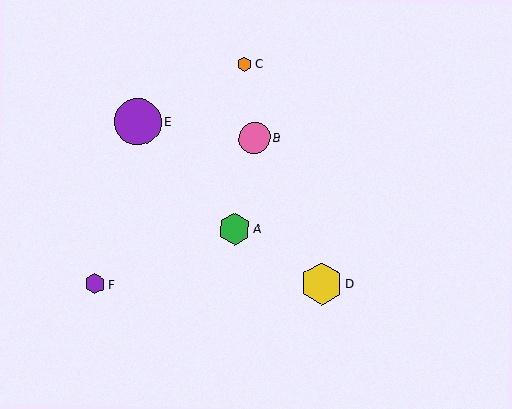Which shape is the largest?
The purple circle (labeled E) is the largest.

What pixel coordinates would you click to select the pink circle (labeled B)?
Click at (254, 138) to select the pink circle B.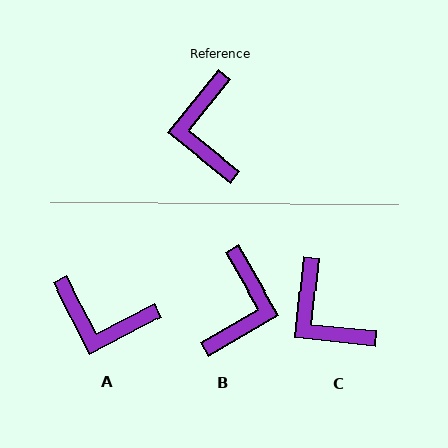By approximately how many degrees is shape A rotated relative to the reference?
Approximately 66 degrees counter-clockwise.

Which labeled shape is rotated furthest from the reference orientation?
B, about 159 degrees away.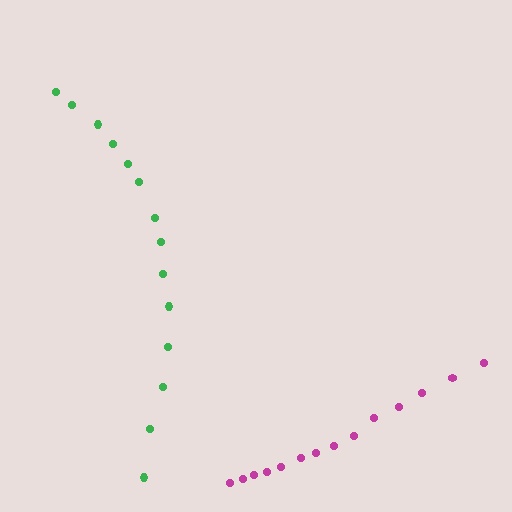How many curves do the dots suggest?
There are 2 distinct paths.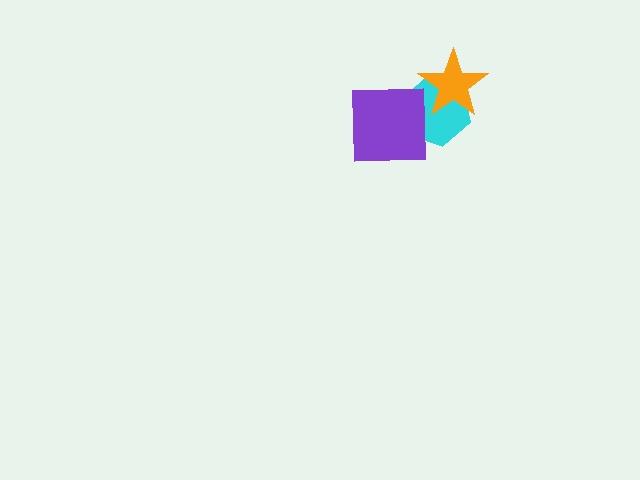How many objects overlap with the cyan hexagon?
2 objects overlap with the cyan hexagon.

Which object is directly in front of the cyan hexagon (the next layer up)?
The orange star is directly in front of the cyan hexagon.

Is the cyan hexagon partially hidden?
Yes, it is partially covered by another shape.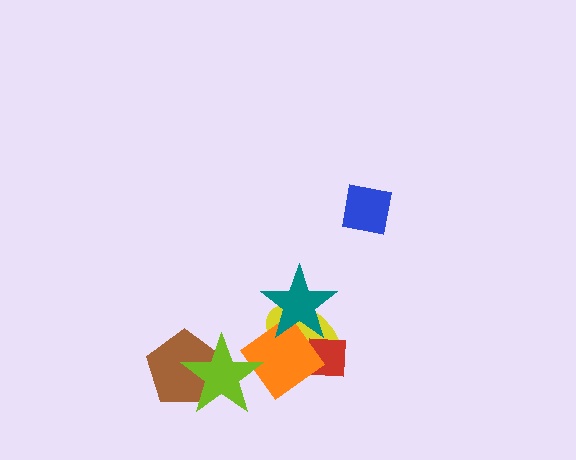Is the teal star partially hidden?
No, no other shape covers it.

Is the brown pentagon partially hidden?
Yes, it is partially covered by another shape.